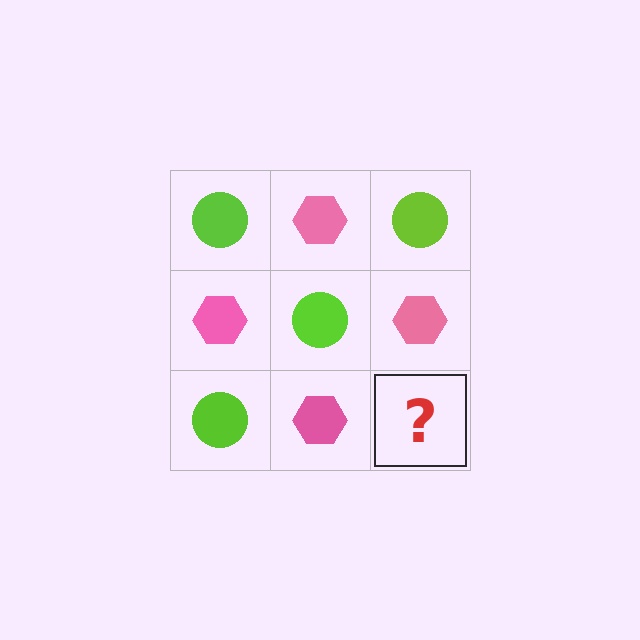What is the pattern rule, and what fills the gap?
The rule is that it alternates lime circle and pink hexagon in a checkerboard pattern. The gap should be filled with a lime circle.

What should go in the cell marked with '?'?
The missing cell should contain a lime circle.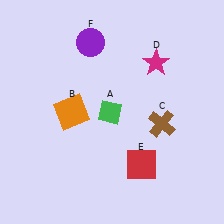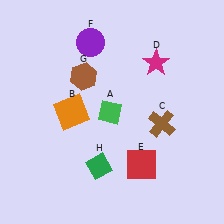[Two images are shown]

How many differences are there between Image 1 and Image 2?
There are 2 differences between the two images.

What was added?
A brown hexagon (G), a green diamond (H) were added in Image 2.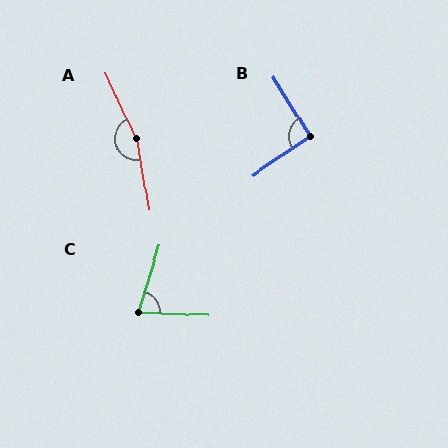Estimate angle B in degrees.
Approximately 92 degrees.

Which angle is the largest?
A, at approximately 165 degrees.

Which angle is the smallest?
C, at approximately 76 degrees.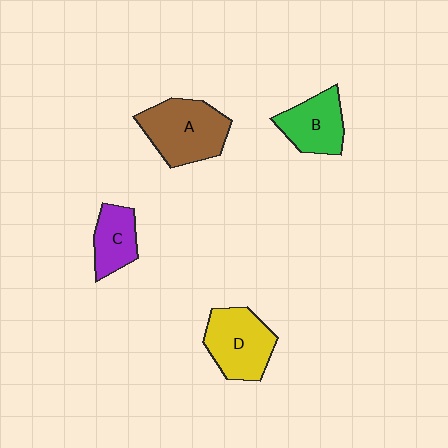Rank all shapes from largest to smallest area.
From largest to smallest: A (brown), D (yellow), B (green), C (purple).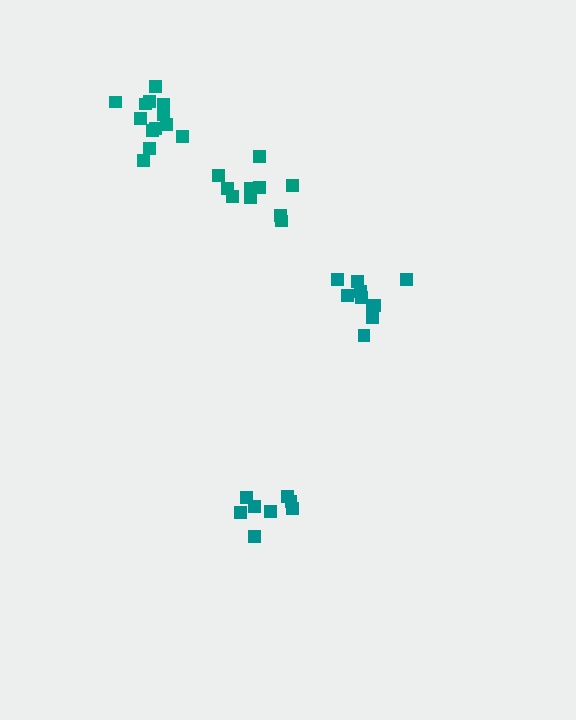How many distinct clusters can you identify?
There are 4 distinct clusters.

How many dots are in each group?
Group 1: 10 dots, Group 2: 8 dots, Group 3: 10 dots, Group 4: 13 dots (41 total).